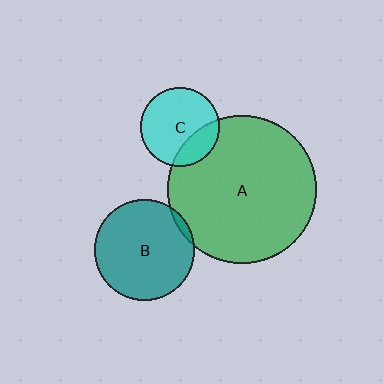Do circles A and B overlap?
Yes.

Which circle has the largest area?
Circle A (green).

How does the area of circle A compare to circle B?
Approximately 2.2 times.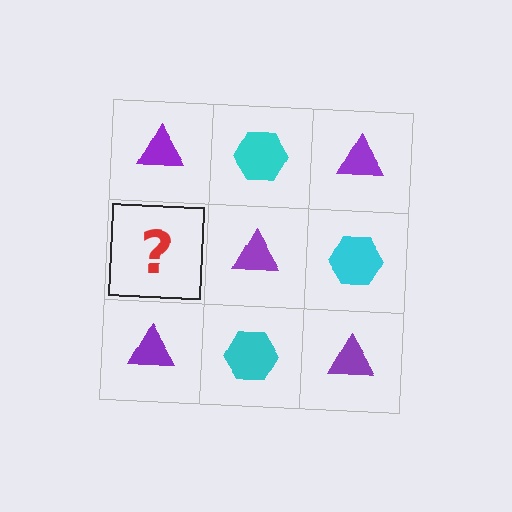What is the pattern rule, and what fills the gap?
The rule is that it alternates purple triangle and cyan hexagon in a checkerboard pattern. The gap should be filled with a cyan hexagon.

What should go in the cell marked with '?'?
The missing cell should contain a cyan hexagon.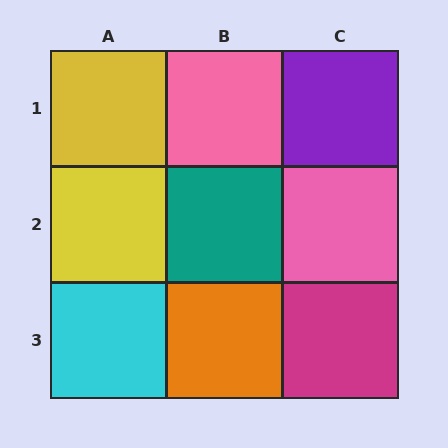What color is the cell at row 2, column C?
Pink.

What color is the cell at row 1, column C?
Purple.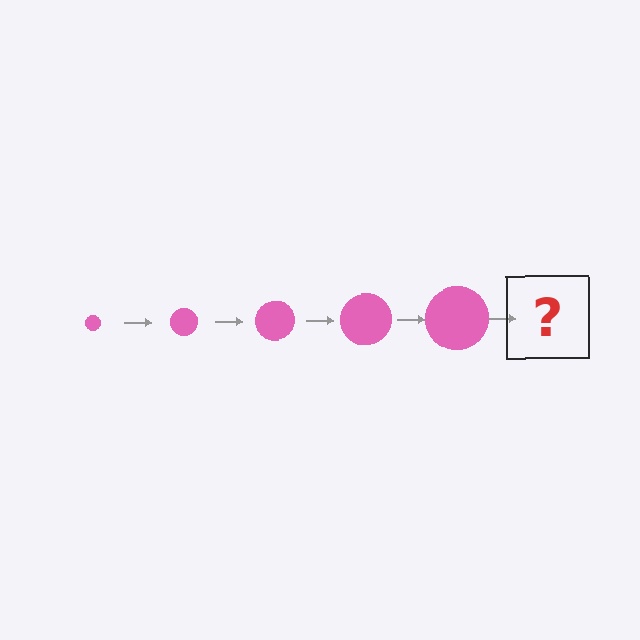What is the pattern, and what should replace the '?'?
The pattern is that the circle gets progressively larger each step. The '?' should be a pink circle, larger than the previous one.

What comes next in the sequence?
The next element should be a pink circle, larger than the previous one.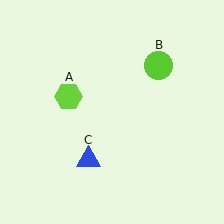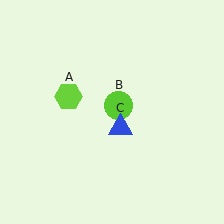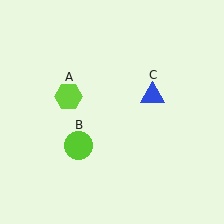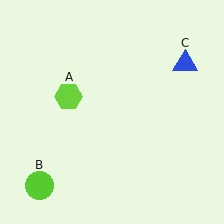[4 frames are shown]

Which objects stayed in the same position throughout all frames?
Lime hexagon (object A) remained stationary.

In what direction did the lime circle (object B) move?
The lime circle (object B) moved down and to the left.